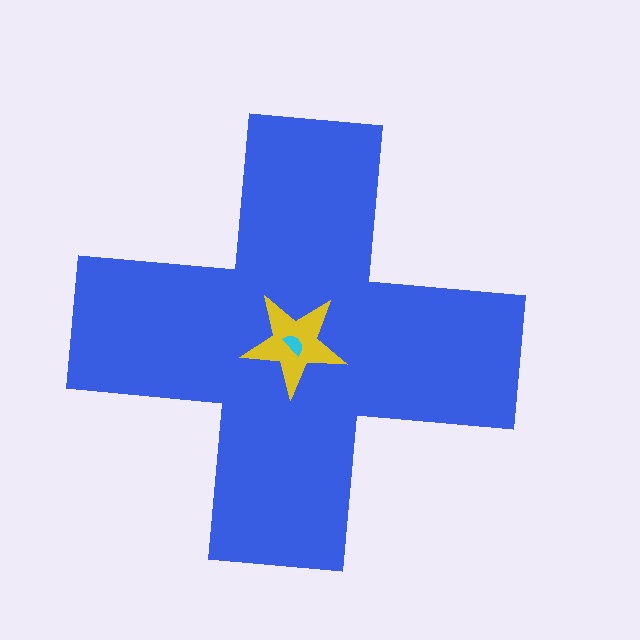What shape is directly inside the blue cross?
The yellow star.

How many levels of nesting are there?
3.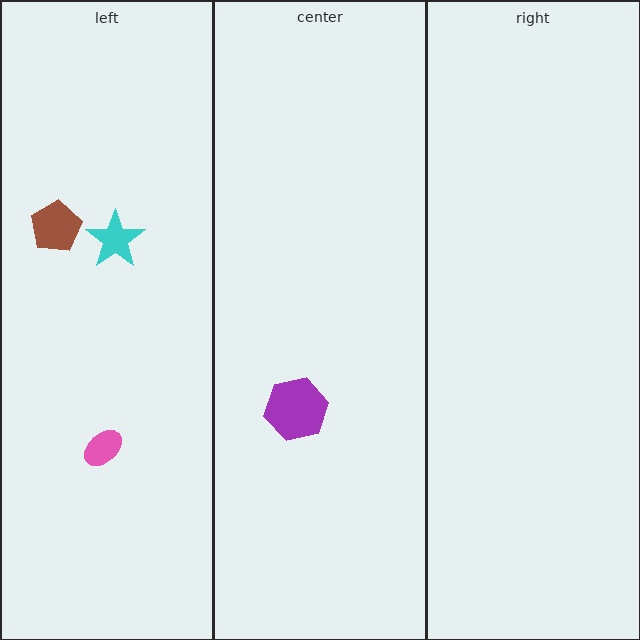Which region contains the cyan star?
The left region.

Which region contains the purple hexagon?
The center region.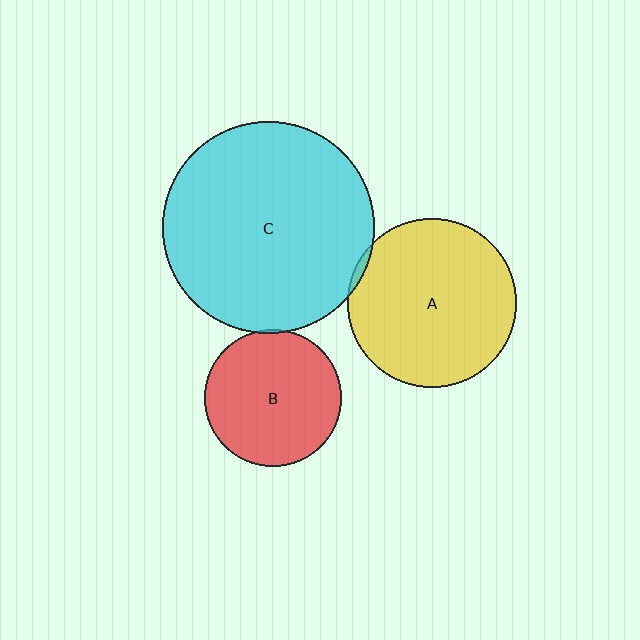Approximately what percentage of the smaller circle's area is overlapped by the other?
Approximately 5%.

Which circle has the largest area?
Circle C (cyan).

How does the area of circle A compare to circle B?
Approximately 1.5 times.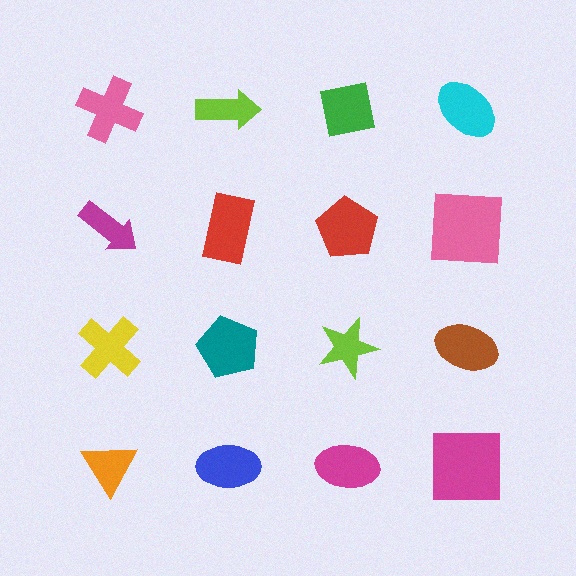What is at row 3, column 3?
A lime star.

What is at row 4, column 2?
A blue ellipse.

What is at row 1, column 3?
A green square.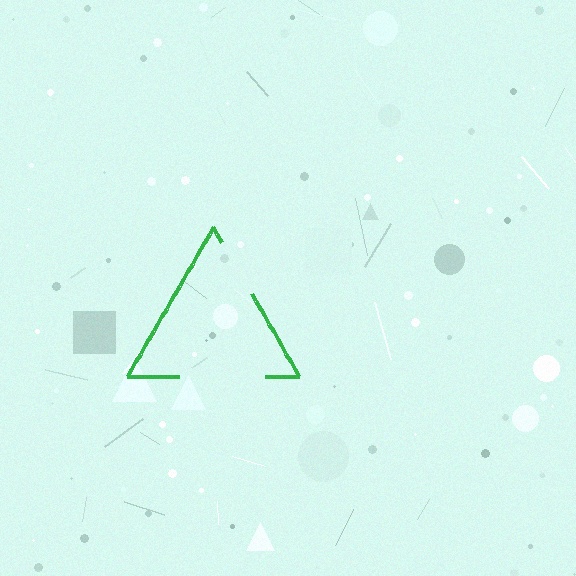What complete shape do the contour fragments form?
The contour fragments form a triangle.